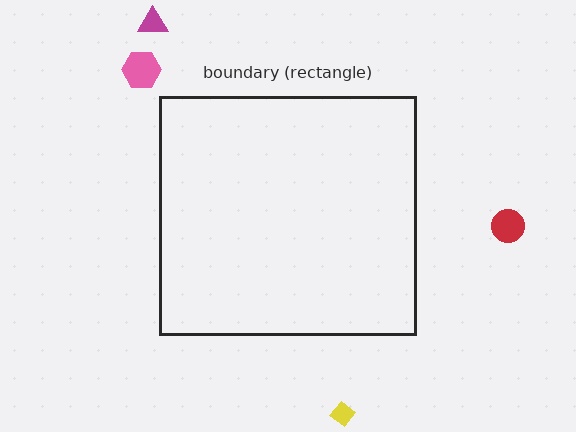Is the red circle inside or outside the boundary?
Outside.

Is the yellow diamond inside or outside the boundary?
Outside.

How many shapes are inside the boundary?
0 inside, 4 outside.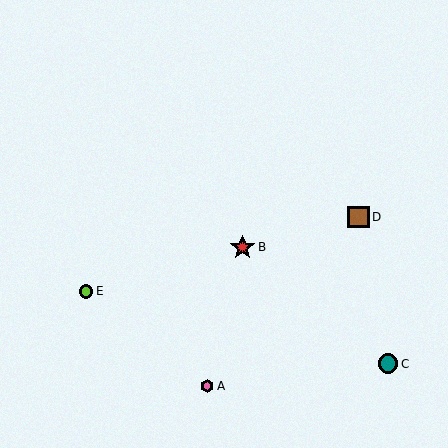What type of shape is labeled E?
Shape E is a lime circle.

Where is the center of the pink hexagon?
The center of the pink hexagon is at (207, 386).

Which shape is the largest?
The red star (labeled B) is the largest.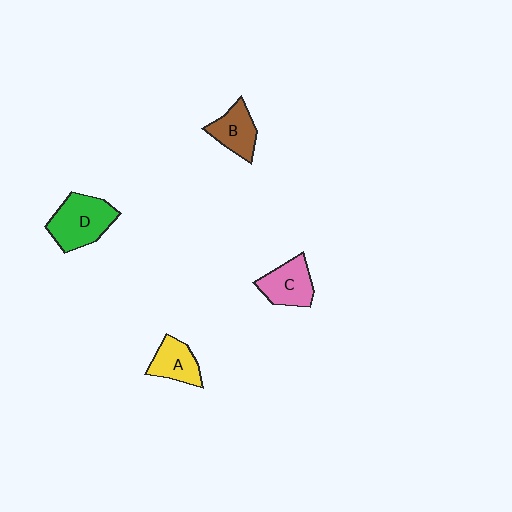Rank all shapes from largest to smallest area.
From largest to smallest: D (green), C (pink), B (brown), A (yellow).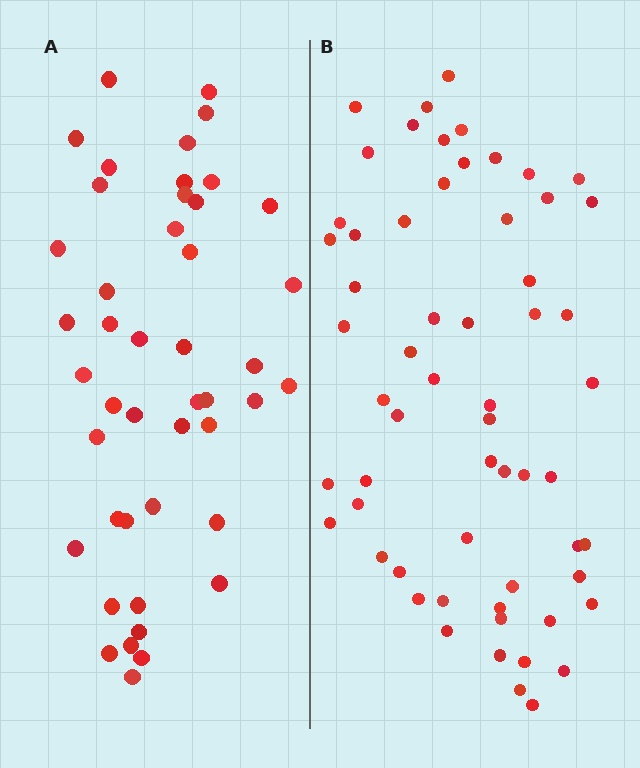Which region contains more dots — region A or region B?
Region B (the right region) has more dots.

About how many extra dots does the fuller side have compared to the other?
Region B has approximately 15 more dots than region A.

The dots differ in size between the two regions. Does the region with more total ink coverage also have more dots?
No. Region A has more total ink coverage because its dots are larger, but region B actually contains more individual dots. Total area can be misleading — the number of items is what matters here.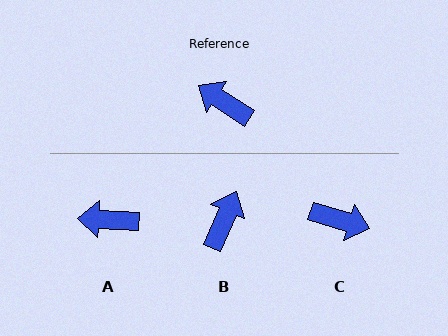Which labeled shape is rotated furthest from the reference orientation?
C, about 164 degrees away.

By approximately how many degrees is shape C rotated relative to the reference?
Approximately 164 degrees clockwise.